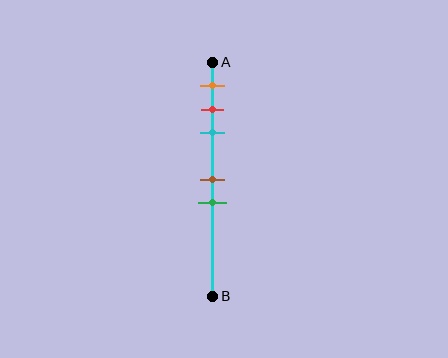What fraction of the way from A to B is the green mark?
The green mark is approximately 60% (0.6) of the way from A to B.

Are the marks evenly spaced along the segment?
No, the marks are not evenly spaced.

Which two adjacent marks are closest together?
The red and cyan marks are the closest adjacent pair.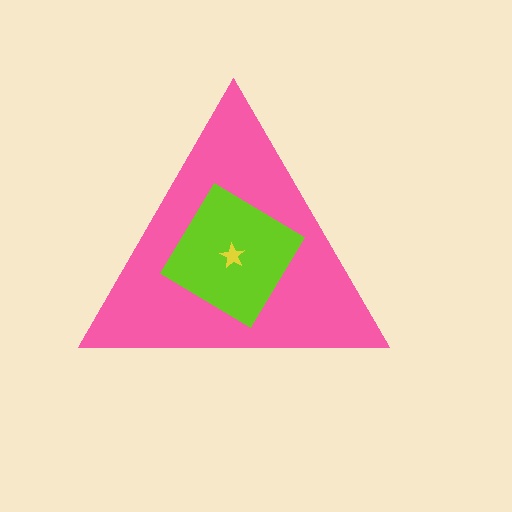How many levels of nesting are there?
3.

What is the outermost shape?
The pink triangle.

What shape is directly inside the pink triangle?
The lime diamond.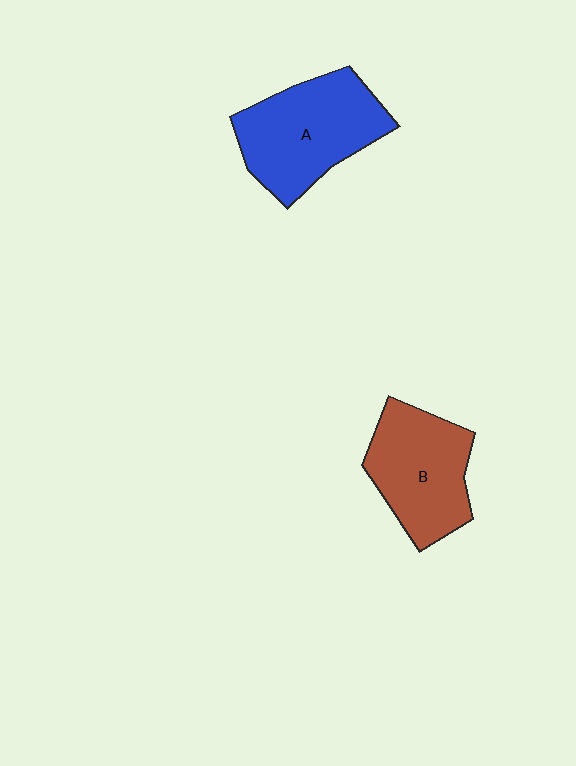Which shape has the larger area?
Shape A (blue).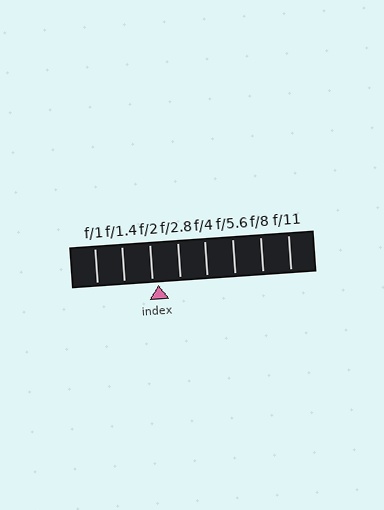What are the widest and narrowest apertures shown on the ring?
The widest aperture shown is f/1 and the narrowest is f/11.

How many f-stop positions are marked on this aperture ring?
There are 8 f-stop positions marked.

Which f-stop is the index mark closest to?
The index mark is closest to f/2.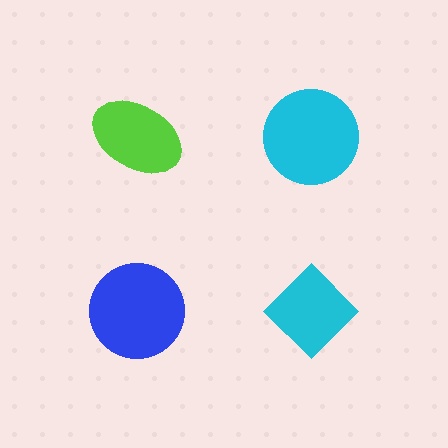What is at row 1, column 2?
A cyan circle.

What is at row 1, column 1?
A lime ellipse.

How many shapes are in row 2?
2 shapes.